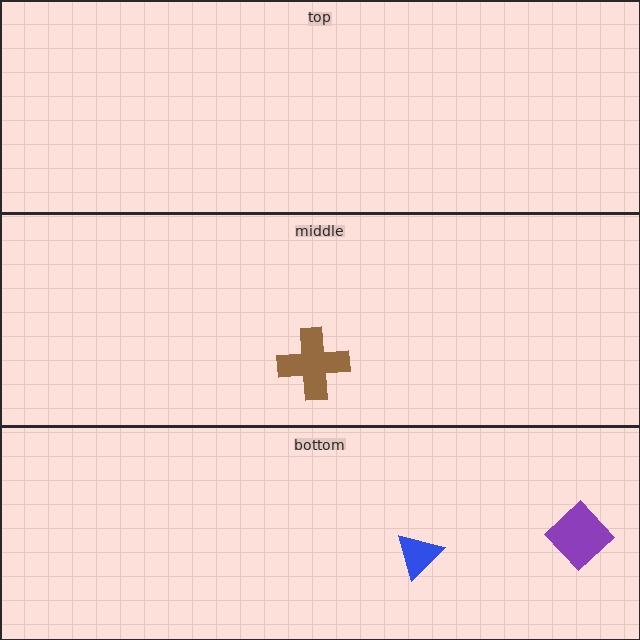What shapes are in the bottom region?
The purple diamond, the blue triangle.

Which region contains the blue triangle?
The bottom region.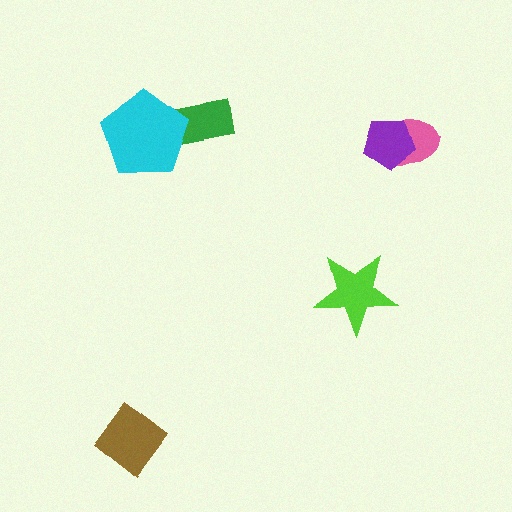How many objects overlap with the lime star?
0 objects overlap with the lime star.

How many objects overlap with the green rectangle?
1 object overlaps with the green rectangle.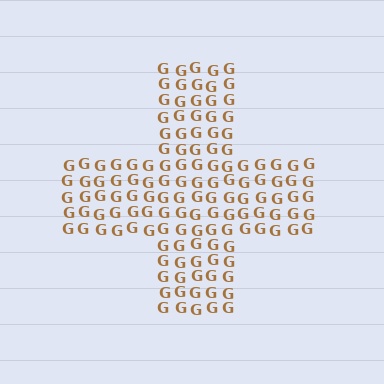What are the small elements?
The small elements are letter G's.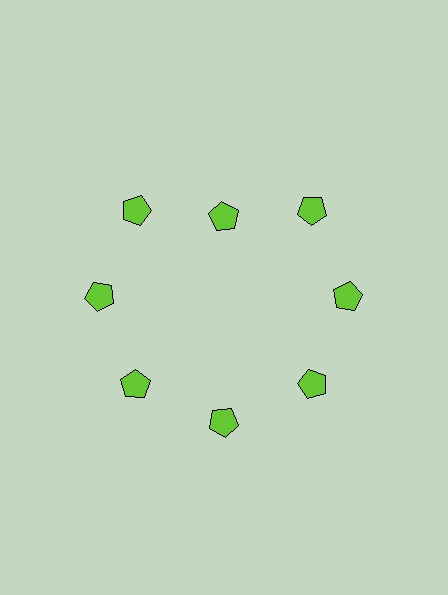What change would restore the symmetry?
The symmetry would be restored by moving it outward, back onto the ring so that all 8 pentagons sit at equal angles and equal distance from the center.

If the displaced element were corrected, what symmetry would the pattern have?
It would have 8-fold rotational symmetry — the pattern would map onto itself every 45 degrees.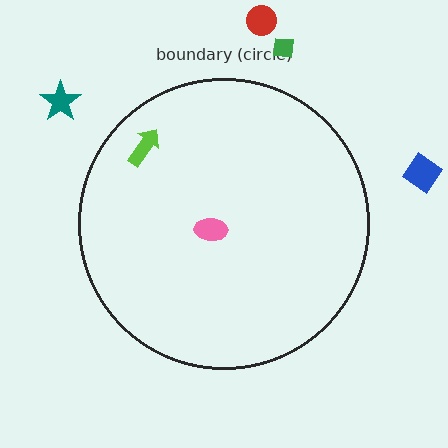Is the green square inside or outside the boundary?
Outside.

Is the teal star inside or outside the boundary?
Outside.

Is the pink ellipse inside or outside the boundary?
Inside.